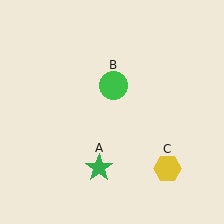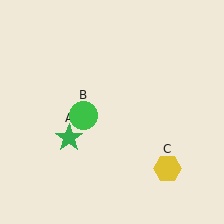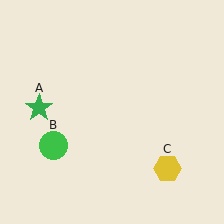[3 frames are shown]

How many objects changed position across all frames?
2 objects changed position: green star (object A), green circle (object B).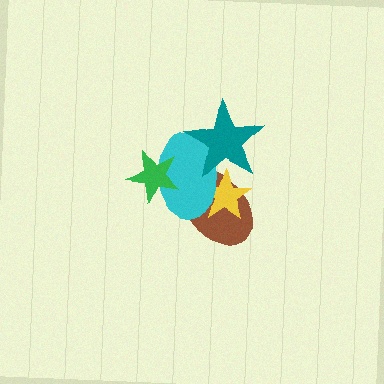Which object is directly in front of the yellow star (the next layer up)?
The cyan ellipse is directly in front of the yellow star.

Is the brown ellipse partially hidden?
Yes, it is partially covered by another shape.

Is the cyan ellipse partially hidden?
Yes, it is partially covered by another shape.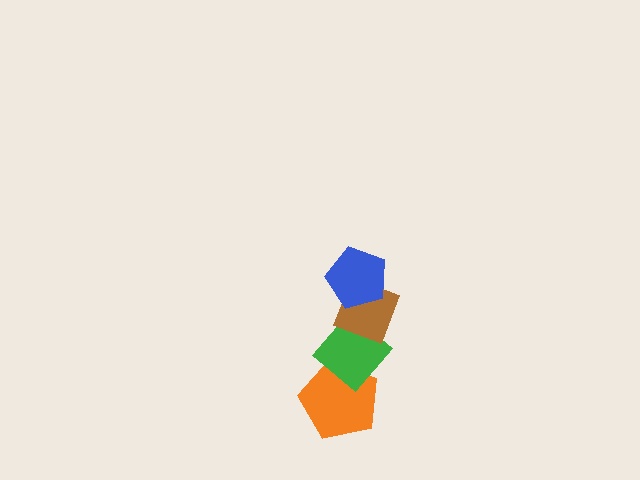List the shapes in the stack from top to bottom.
From top to bottom: the blue pentagon, the brown diamond, the green diamond, the orange pentagon.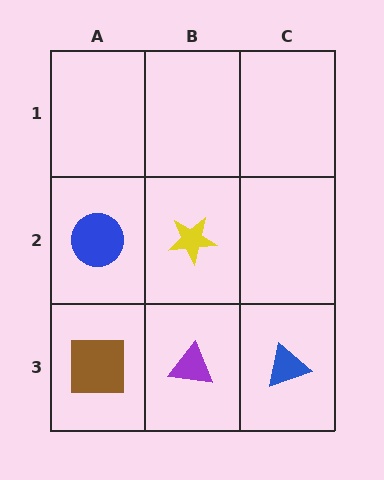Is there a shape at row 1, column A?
No, that cell is empty.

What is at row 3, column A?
A brown square.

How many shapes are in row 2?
2 shapes.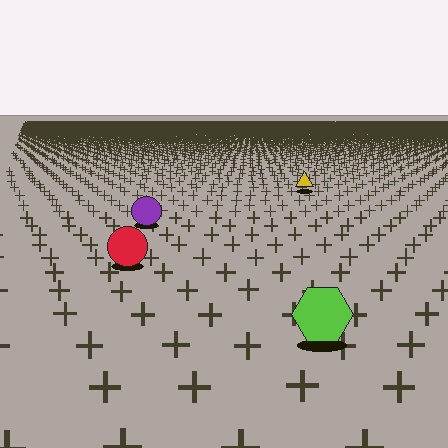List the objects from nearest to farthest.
From nearest to farthest: the lime hexagon, the red circle, the purple circle, the yellow triangle.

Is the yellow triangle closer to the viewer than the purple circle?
No. The purple circle is closer — you can tell from the texture gradient: the ground texture is coarser near it.